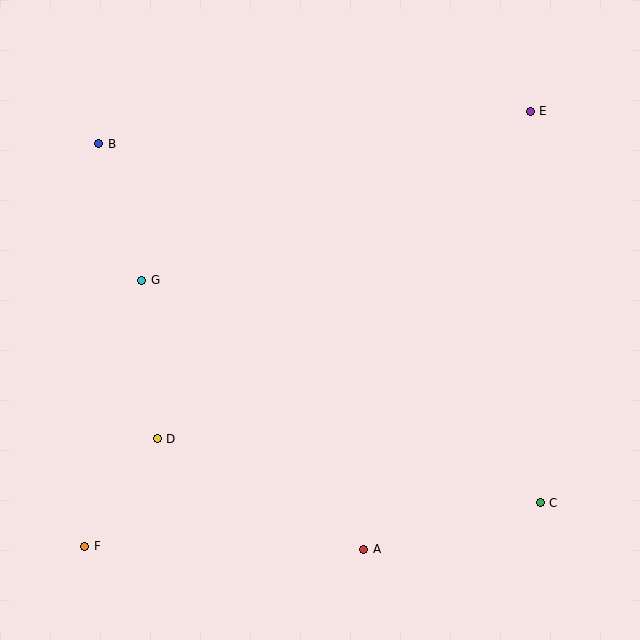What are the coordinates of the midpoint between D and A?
The midpoint between D and A is at (260, 494).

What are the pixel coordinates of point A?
Point A is at (364, 549).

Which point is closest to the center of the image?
Point G at (142, 280) is closest to the center.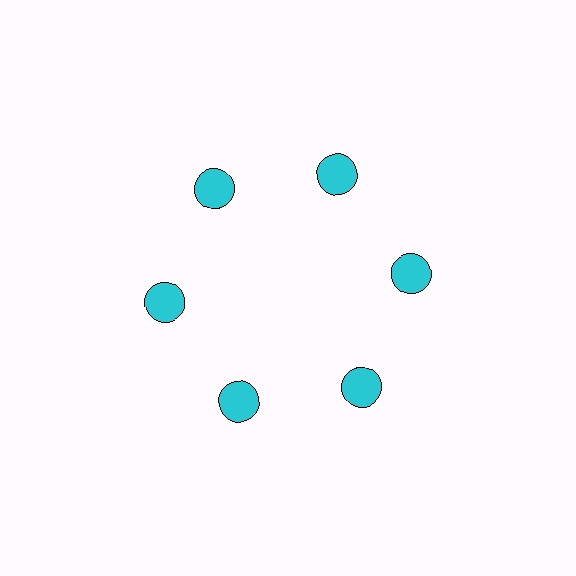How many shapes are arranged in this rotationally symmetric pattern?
There are 6 shapes, arranged in 6 groups of 1.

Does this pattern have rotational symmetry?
Yes, this pattern has 6-fold rotational symmetry. It looks the same after rotating 60 degrees around the center.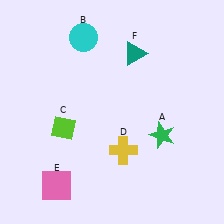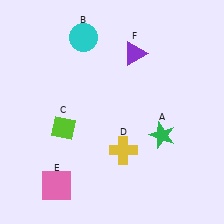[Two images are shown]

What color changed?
The triangle (F) changed from teal in Image 1 to purple in Image 2.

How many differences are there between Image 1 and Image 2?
There is 1 difference between the two images.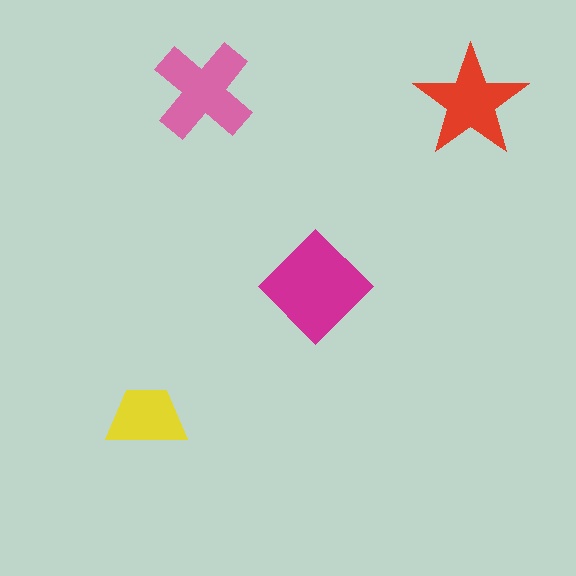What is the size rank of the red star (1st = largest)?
3rd.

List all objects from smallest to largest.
The yellow trapezoid, the red star, the pink cross, the magenta diamond.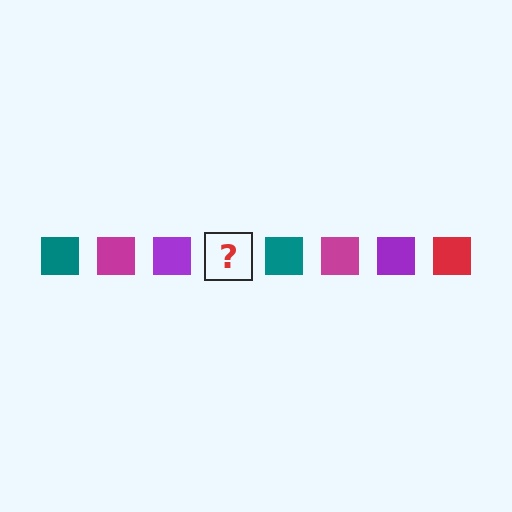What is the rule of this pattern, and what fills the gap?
The rule is that the pattern cycles through teal, magenta, purple, red squares. The gap should be filled with a red square.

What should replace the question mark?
The question mark should be replaced with a red square.